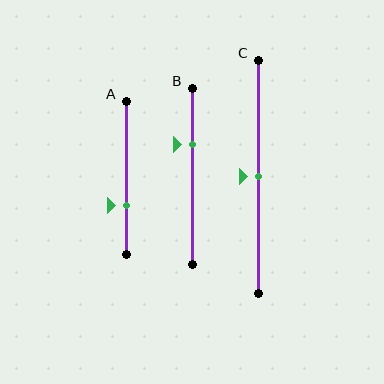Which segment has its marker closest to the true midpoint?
Segment C has its marker closest to the true midpoint.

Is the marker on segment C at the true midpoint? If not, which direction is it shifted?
Yes, the marker on segment C is at the true midpoint.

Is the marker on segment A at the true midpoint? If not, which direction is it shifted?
No, the marker on segment A is shifted downward by about 18% of the segment length.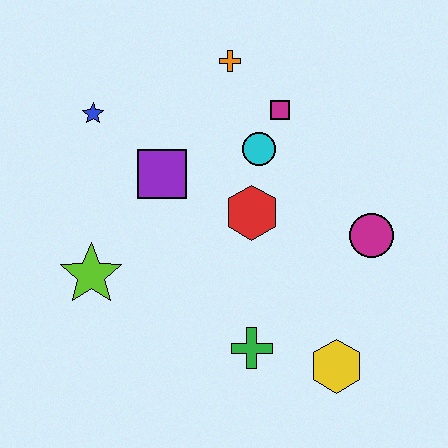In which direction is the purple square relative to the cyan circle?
The purple square is to the left of the cyan circle.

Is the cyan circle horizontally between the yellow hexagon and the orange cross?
Yes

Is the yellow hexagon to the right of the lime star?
Yes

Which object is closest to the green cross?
The yellow hexagon is closest to the green cross.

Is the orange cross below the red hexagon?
No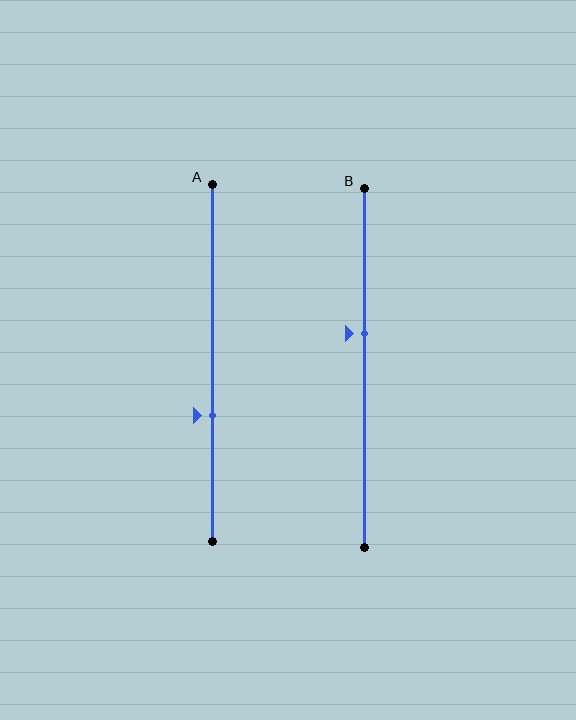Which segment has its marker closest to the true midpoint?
Segment B has its marker closest to the true midpoint.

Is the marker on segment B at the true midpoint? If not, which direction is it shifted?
No, the marker on segment B is shifted upward by about 10% of the segment length.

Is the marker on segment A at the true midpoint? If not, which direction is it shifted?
No, the marker on segment A is shifted downward by about 15% of the segment length.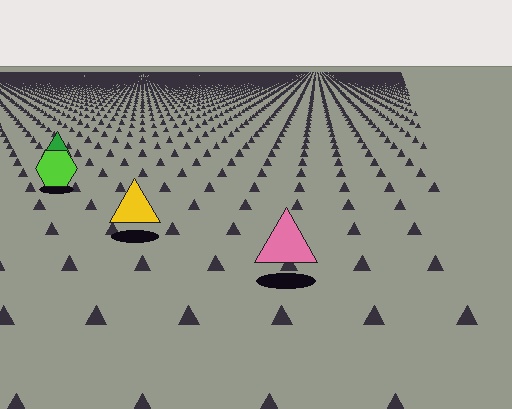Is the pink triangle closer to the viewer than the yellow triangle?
Yes. The pink triangle is closer — you can tell from the texture gradient: the ground texture is coarser near it.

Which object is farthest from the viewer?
The green triangle is farthest from the viewer. It appears smaller and the ground texture around it is denser.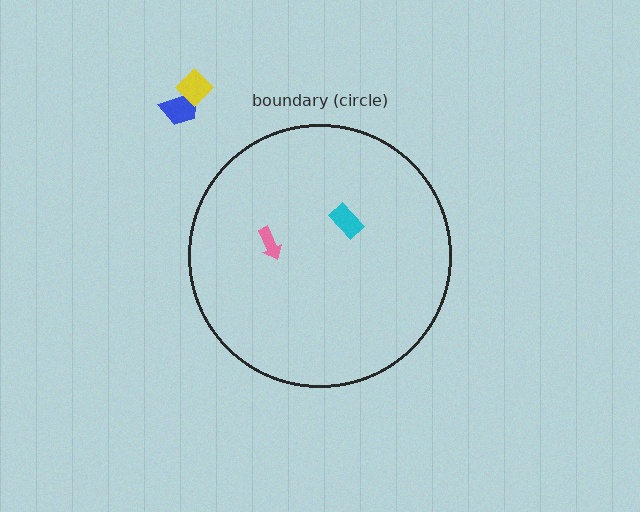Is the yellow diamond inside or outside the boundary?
Outside.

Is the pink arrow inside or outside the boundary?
Inside.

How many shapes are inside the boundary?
2 inside, 2 outside.